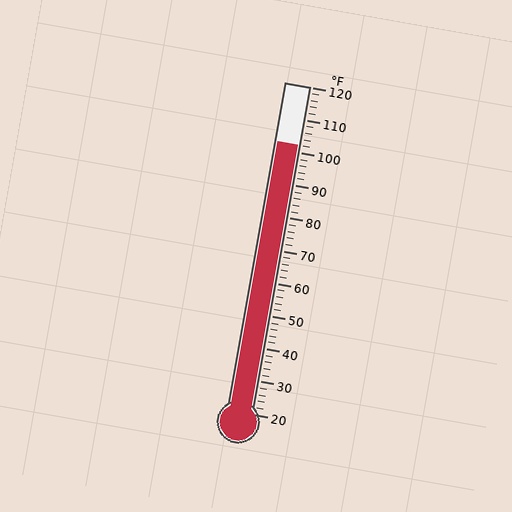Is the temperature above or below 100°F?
The temperature is above 100°F.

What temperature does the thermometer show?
The thermometer shows approximately 102°F.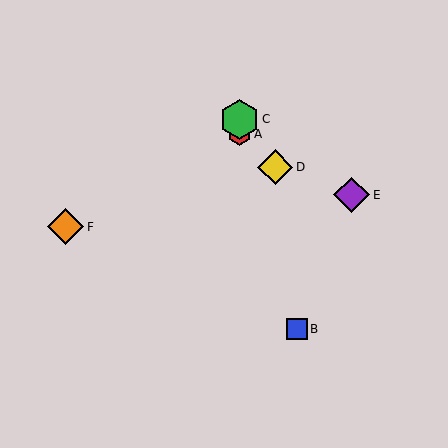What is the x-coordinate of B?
Object B is at x≈297.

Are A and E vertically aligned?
No, A is at x≈239 and E is at x≈352.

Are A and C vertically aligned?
Yes, both are at x≈239.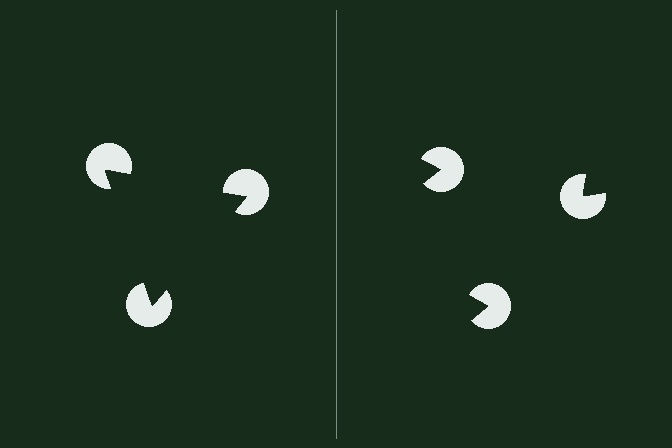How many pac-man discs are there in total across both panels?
6 — 3 on each side.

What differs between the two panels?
The pac-man discs are positioned identically on both sides; only the wedge orientations differ. On the left they align to a triangle; on the right they are misaligned.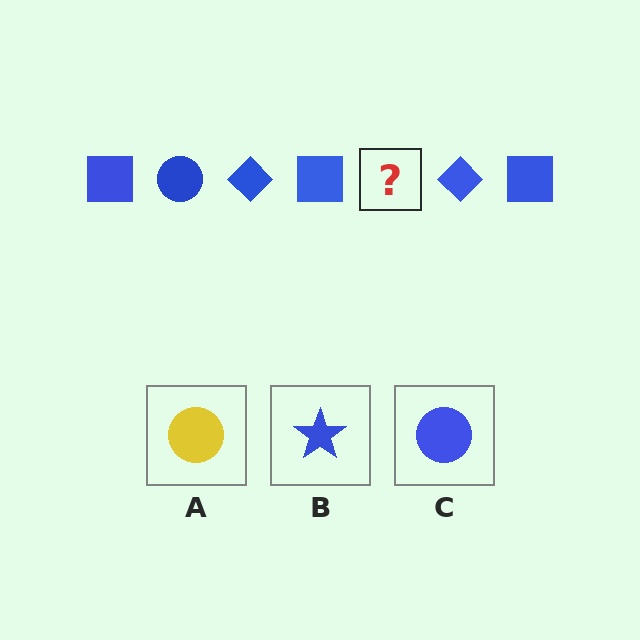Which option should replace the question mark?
Option C.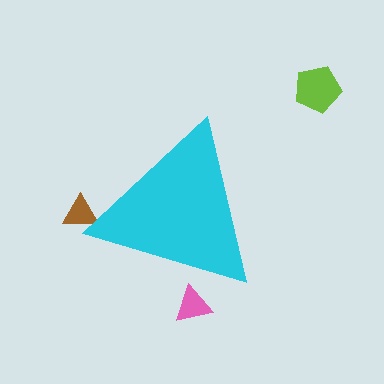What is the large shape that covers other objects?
A cyan triangle.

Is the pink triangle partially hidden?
Yes, the pink triangle is partially hidden behind the cyan triangle.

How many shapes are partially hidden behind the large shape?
2 shapes are partially hidden.